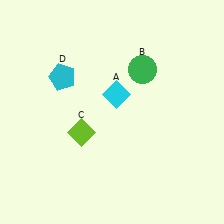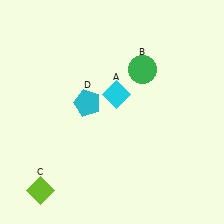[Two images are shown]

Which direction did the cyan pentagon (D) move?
The cyan pentagon (D) moved down.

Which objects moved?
The objects that moved are: the lime diamond (C), the cyan pentagon (D).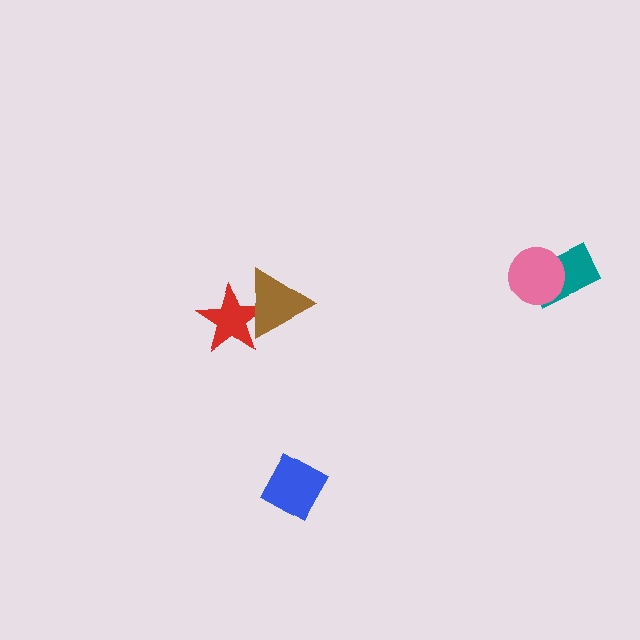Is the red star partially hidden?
Yes, it is partially covered by another shape.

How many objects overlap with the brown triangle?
1 object overlaps with the brown triangle.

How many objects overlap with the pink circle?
1 object overlaps with the pink circle.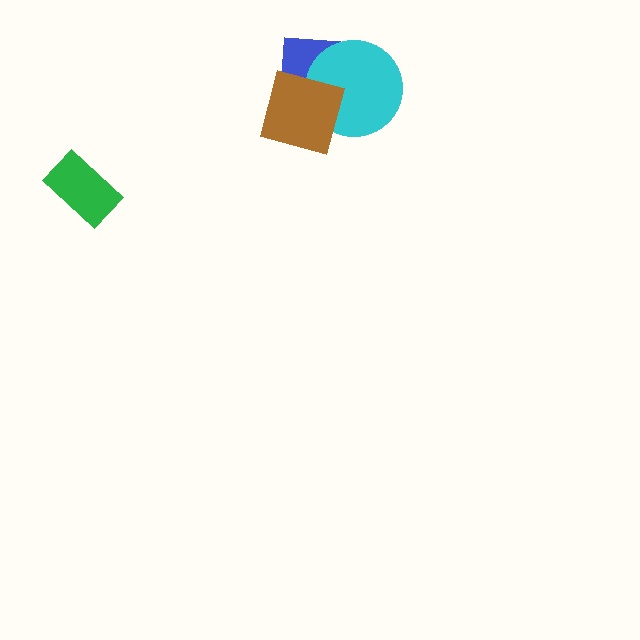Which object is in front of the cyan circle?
The brown square is in front of the cyan circle.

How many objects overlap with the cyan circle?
2 objects overlap with the cyan circle.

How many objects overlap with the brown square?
2 objects overlap with the brown square.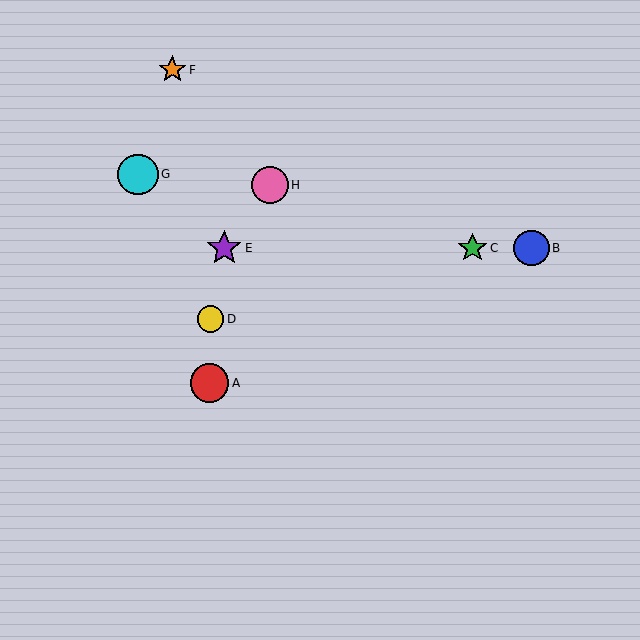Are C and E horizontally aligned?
Yes, both are at y≈248.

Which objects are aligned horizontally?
Objects B, C, E are aligned horizontally.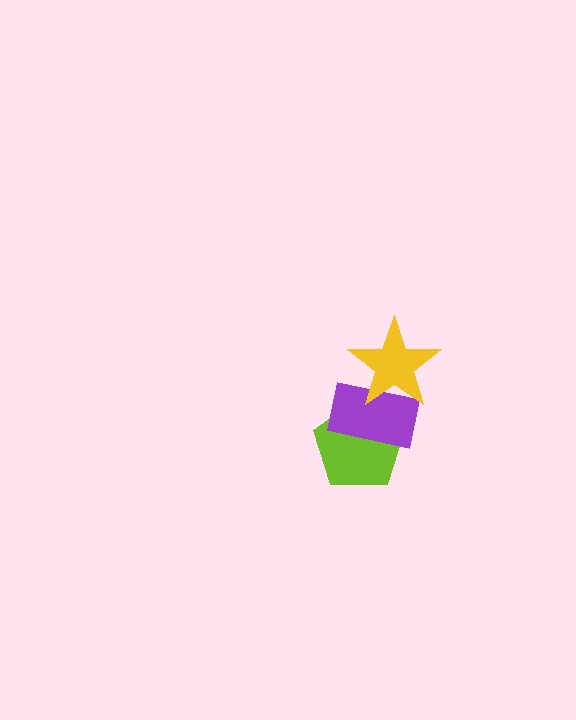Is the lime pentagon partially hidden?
Yes, it is partially covered by another shape.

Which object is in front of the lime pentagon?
The purple rectangle is in front of the lime pentagon.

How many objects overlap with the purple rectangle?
2 objects overlap with the purple rectangle.